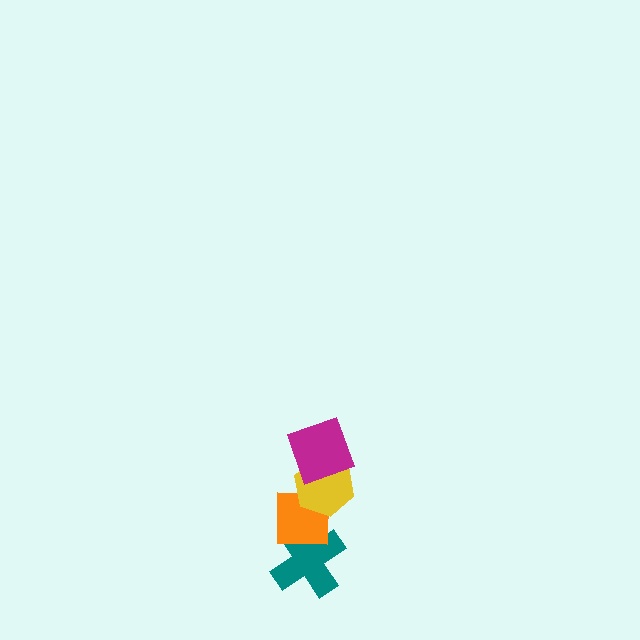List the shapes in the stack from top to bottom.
From top to bottom: the magenta square, the yellow hexagon, the orange square, the teal cross.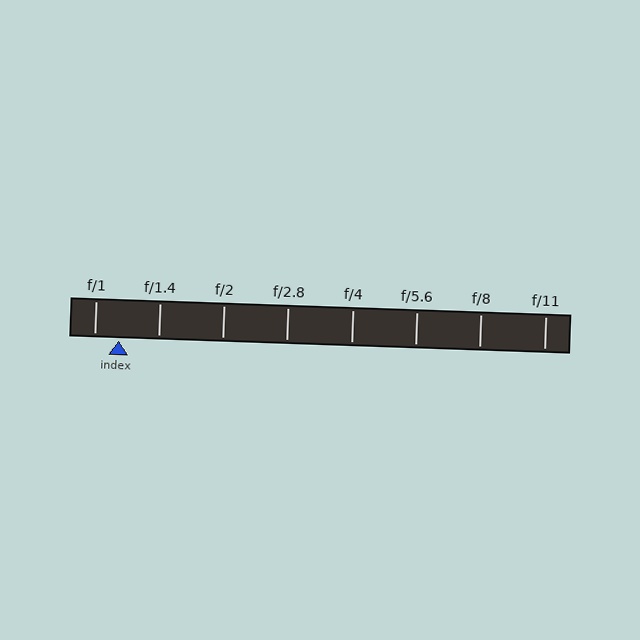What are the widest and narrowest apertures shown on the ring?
The widest aperture shown is f/1 and the narrowest is f/11.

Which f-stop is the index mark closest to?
The index mark is closest to f/1.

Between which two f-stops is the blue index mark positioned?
The index mark is between f/1 and f/1.4.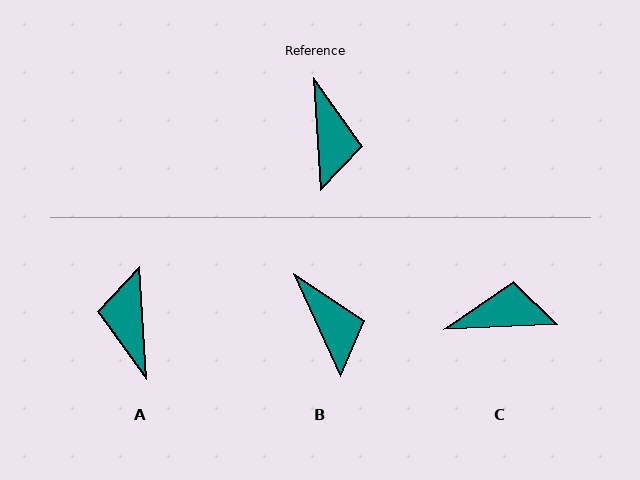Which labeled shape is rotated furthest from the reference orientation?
A, about 180 degrees away.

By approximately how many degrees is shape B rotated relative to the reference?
Approximately 21 degrees counter-clockwise.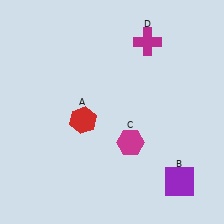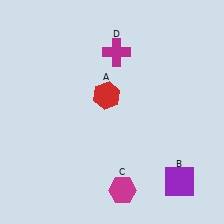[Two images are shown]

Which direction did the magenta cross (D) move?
The magenta cross (D) moved left.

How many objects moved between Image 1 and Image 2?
3 objects moved between the two images.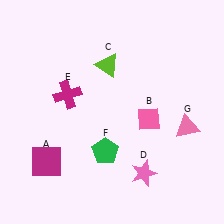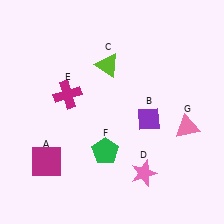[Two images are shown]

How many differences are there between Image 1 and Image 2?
There is 1 difference between the two images.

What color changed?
The diamond (B) changed from pink in Image 1 to purple in Image 2.